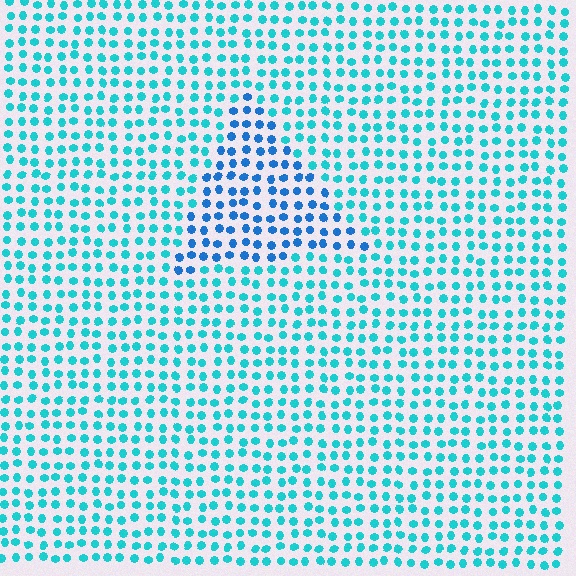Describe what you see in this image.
The image is filled with small cyan elements in a uniform arrangement. A triangle-shaped region is visible where the elements are tinted to a slightly different hue, forming a subtle color boundary.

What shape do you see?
I see a triangle.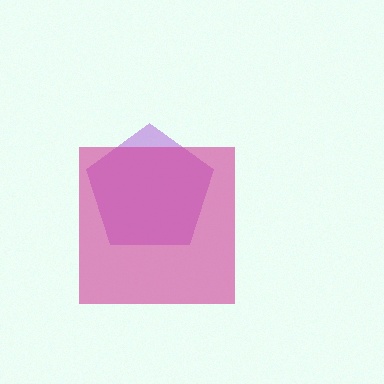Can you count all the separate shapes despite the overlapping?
Yes, there are 2 separate shapes.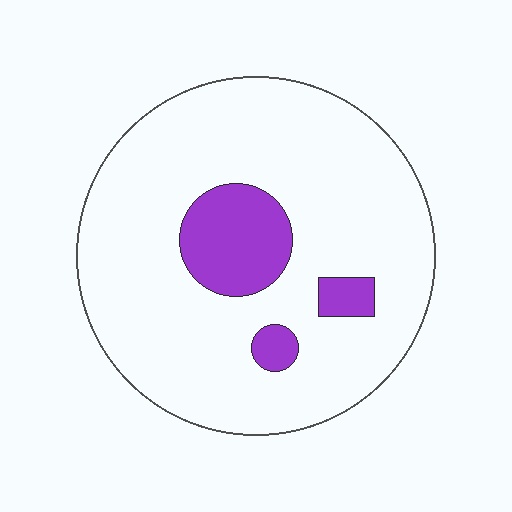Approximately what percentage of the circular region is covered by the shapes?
Approximately 15%.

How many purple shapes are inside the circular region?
3.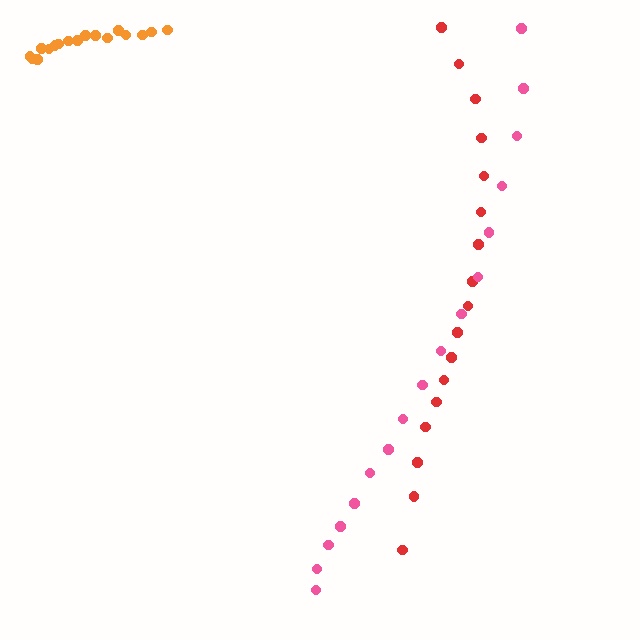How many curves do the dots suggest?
There are 3 distinct paths.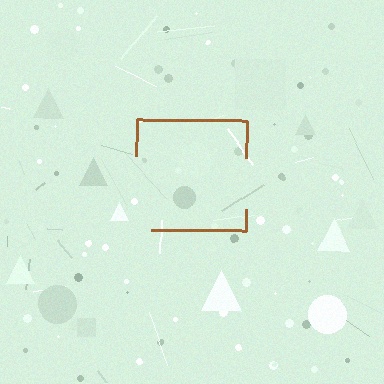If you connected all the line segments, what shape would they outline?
They would outline a square.